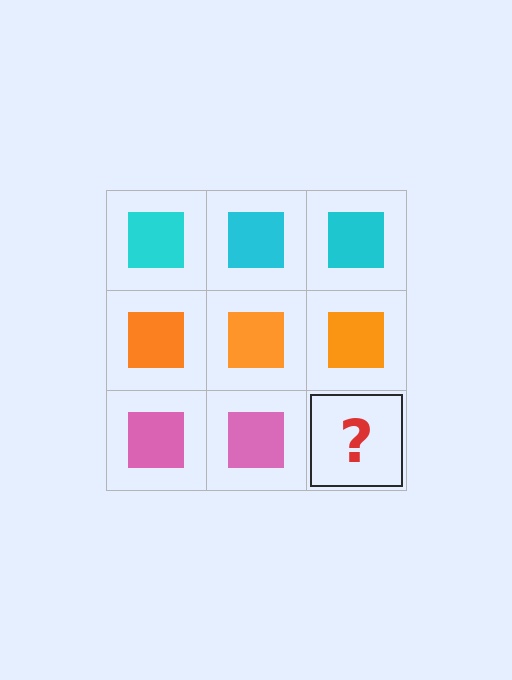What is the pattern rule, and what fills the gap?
The rule is that each row has a consistent color. The gap should be filled with a pink square.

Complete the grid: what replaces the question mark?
The question mark should be replaced with a pink square.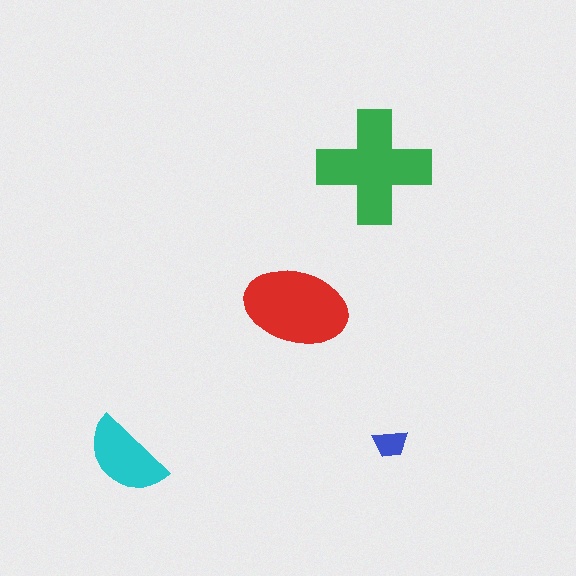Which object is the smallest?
The blue trapezoid.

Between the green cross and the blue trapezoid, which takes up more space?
The green cross.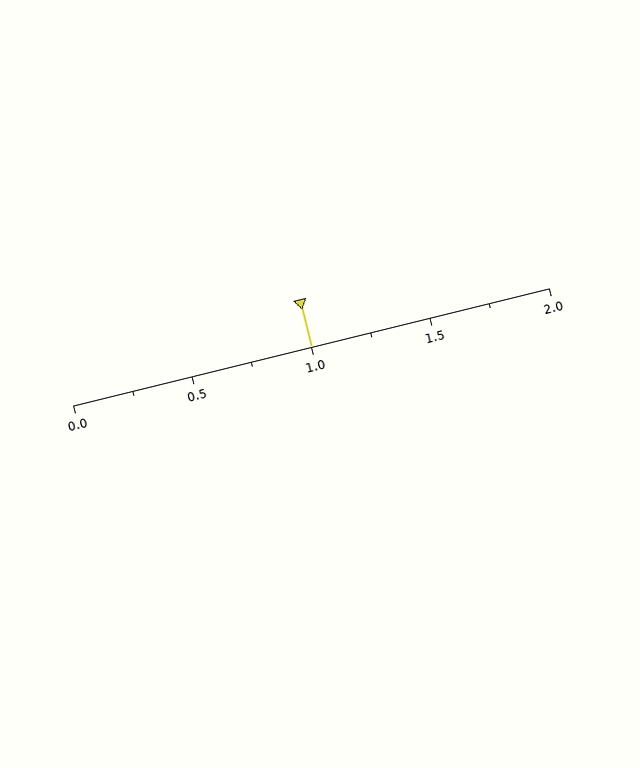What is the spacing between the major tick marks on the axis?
The major ticks are spaced 0.5 apart.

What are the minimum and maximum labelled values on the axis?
The axis runs from 0.0 to 2.0.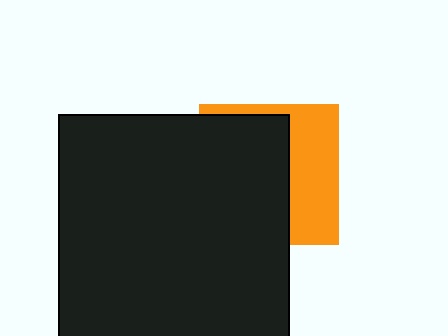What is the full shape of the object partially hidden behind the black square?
The partially hidden object is an orange square.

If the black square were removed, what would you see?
You would see the complete orange square.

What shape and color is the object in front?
The object in front is a black square.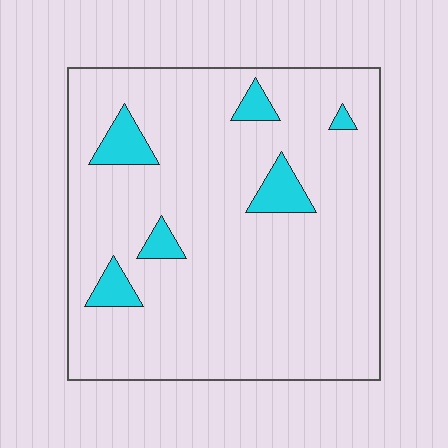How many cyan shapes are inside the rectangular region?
6.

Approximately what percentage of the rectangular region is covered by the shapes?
Approximately 10%.